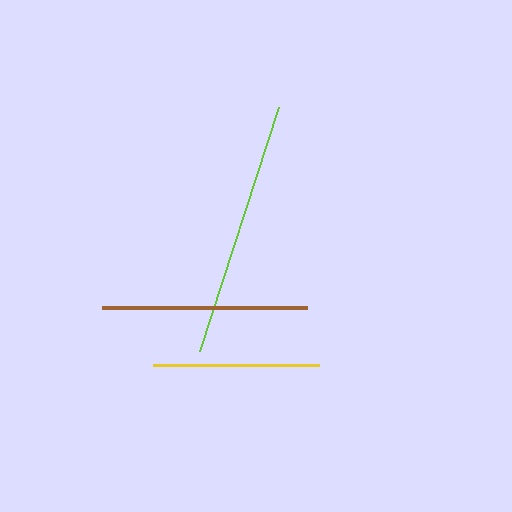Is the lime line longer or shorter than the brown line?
The lime line is longer than the brown line.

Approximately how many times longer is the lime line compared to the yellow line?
The lime line is approximately 1.5 times the length of the yellow line.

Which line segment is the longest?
The lime line is the longest at approximately 257 pixels.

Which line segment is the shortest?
The yellow line is the shortest at approximately 166 pixels.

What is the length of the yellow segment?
The yellow segment is approximately 166 pixels long.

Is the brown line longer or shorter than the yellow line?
The brown line is longer than the yellow line.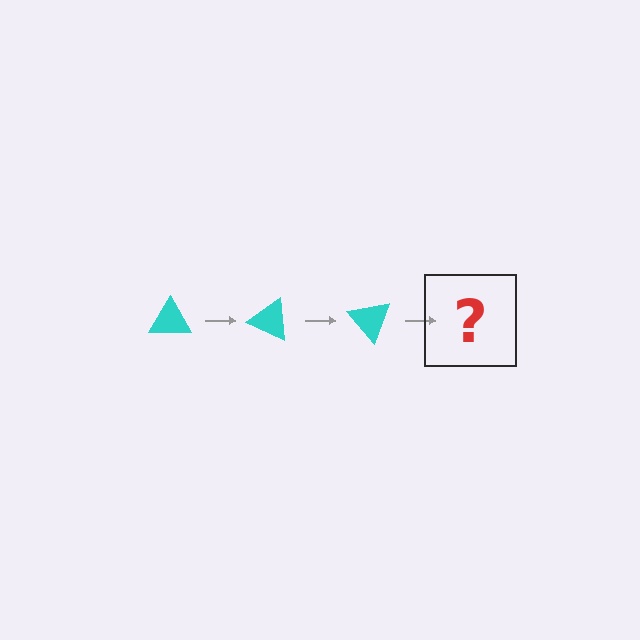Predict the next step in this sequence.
The next step is a cyan triangle rotated 75 degrees.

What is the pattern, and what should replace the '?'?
The pattern is that the triangle rotates 25 degrees each step. The '?' should be a cyan triangle rotated 75 degrees.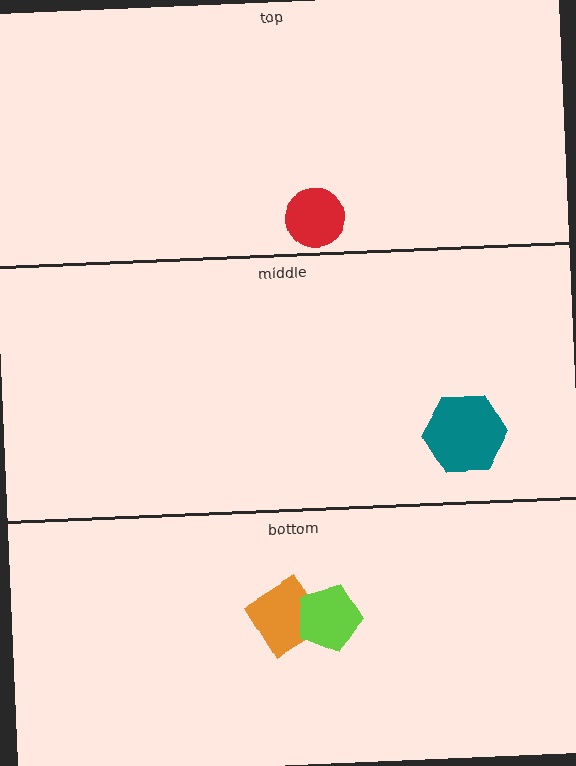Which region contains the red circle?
The top region.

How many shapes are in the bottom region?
2.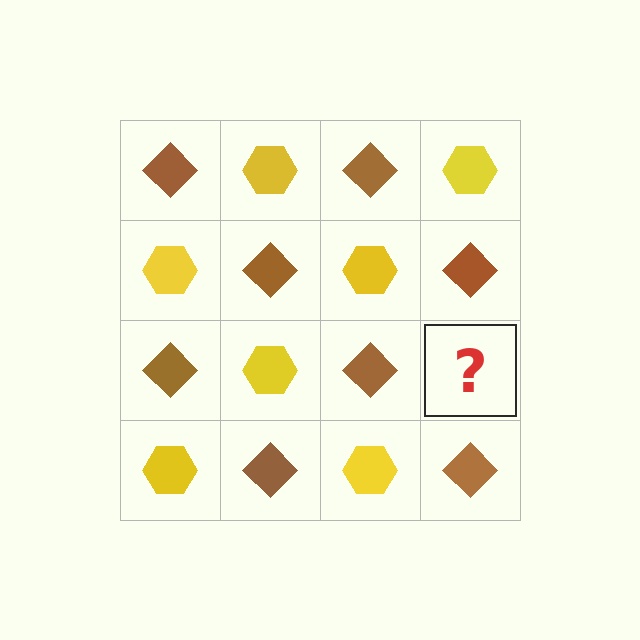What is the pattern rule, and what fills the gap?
The rule is that it alternates brown diamond and yellow hexagon in a checkerboard pattern. The gap should be filled with a yellow hexagon.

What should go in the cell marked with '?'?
The missing cell should contain a yellow hexagon.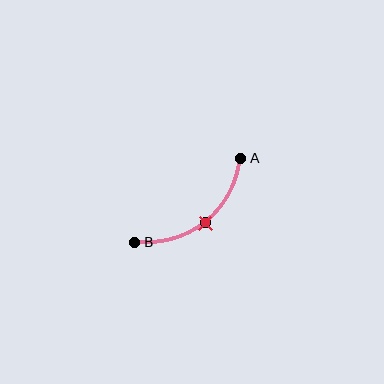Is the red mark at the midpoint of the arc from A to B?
Yes. The red mark lies on the arc at equal arc-length from both A and B — it is the arc midpoint.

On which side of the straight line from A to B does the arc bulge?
The arc bulges below and to the right of the straight line connecting A and B.